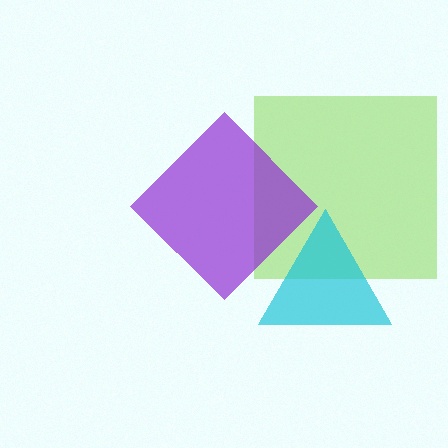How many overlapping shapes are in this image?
There are 3 overlapping shapes in the image.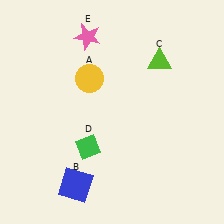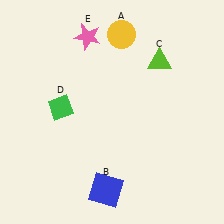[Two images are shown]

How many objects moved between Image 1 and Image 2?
3 objects moved between the two images.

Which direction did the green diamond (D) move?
The green diamond (D) moved up.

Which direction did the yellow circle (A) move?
The yellow circle (A) moved up.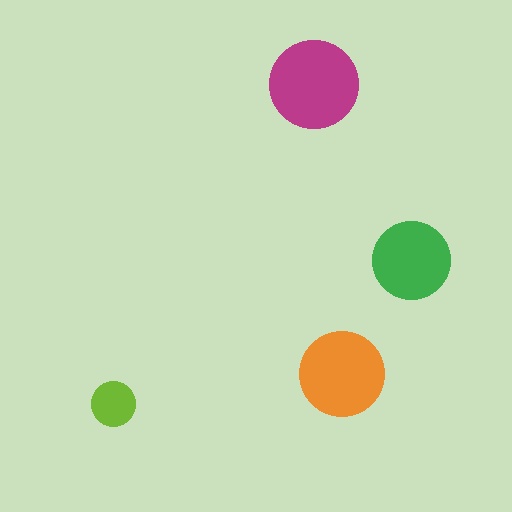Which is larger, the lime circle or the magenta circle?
The magenta one.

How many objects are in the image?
There are 4 objects in the image.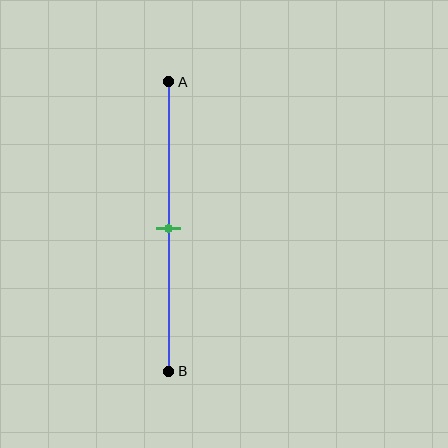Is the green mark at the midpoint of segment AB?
Yes, the mark is approximately at the midpoint.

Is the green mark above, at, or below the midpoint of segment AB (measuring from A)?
The green mark is approximately at the midpoint of segment AB.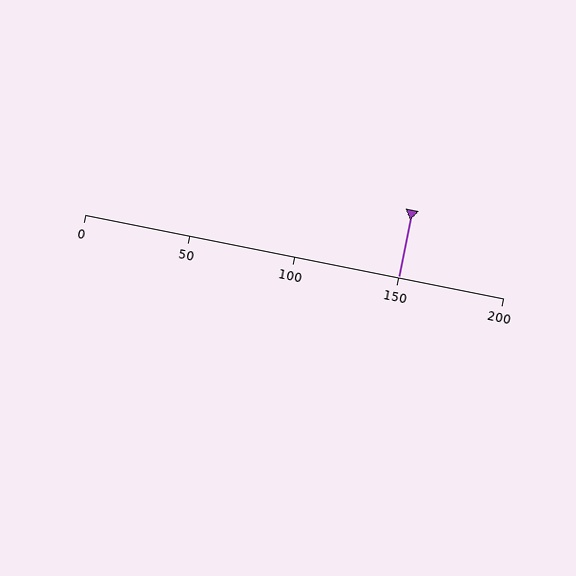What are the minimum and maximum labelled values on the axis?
The axis runs from 0 to 200.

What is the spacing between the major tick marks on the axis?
The major ticks are spaced 50 apart.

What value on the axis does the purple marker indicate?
The marker indicates approximately 150.